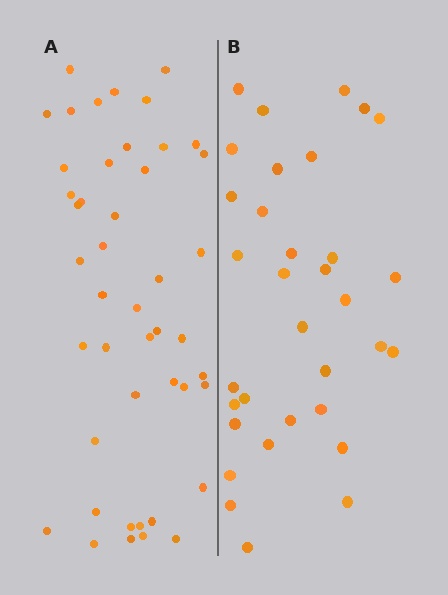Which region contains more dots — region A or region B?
Region A (the left region) has more dots.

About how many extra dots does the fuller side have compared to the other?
Region A has roughly 12 or so more dots than region B.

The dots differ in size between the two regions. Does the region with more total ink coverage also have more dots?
No. Region B has more total ink coverage because its dots are larger, but region A actually contains more individual dots. Total area can be misleading — the number of items is what matters here.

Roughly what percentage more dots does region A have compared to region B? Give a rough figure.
About 35% more.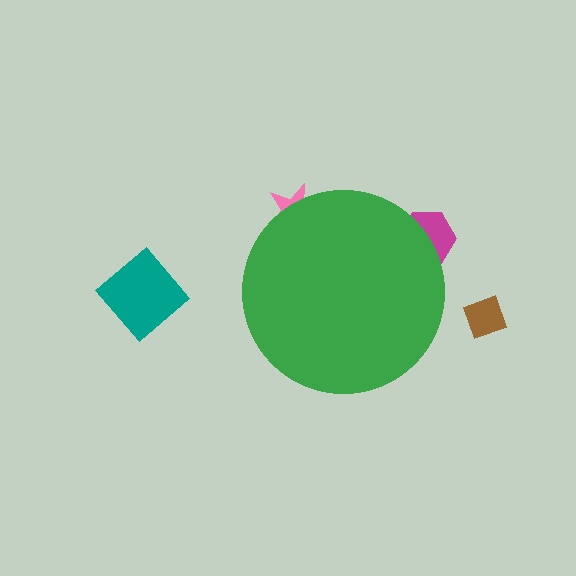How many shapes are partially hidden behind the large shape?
2 shapes are partially hidden.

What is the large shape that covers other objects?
A green circle.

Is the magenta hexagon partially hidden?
Yes, the magenta hexagon is partially hidden behind the green circle.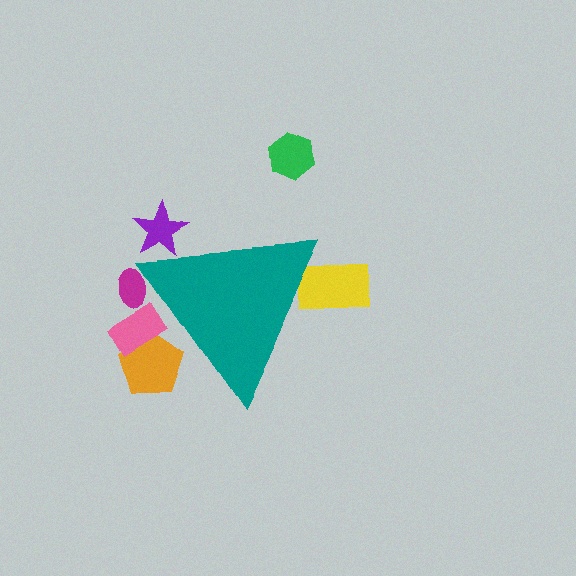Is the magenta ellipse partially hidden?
Yes, the magenta ellipse is partially hidden behind the teal triangle.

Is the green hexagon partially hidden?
No, the green hexagon is fully visible.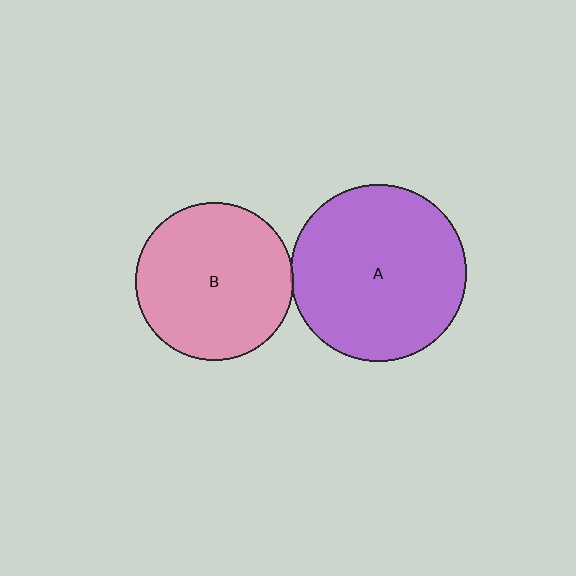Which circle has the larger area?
Circle A (purple).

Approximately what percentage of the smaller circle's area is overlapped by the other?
Approximately 5%.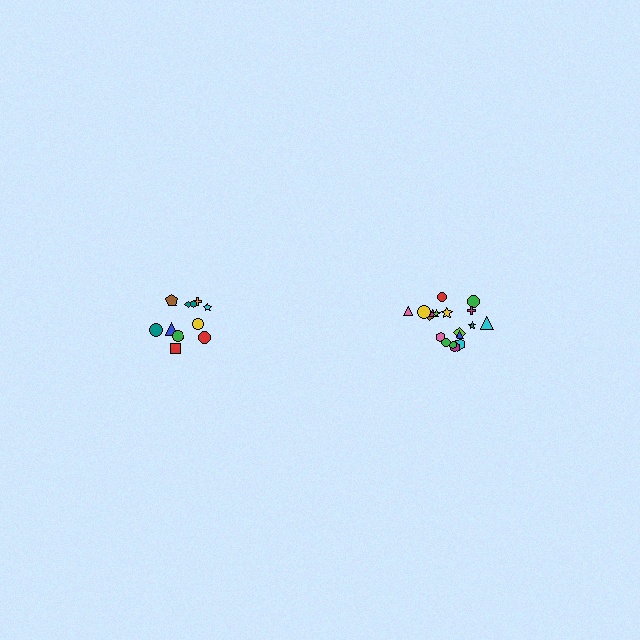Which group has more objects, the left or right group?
The right group.